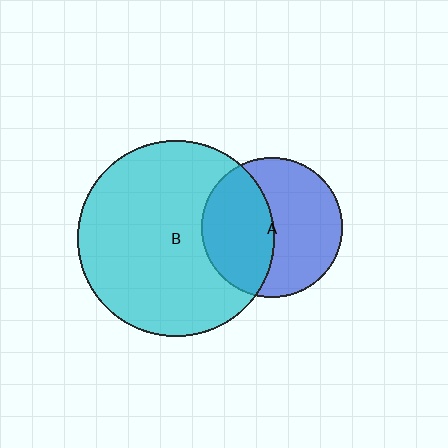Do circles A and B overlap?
Yes.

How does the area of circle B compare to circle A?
Approximately 2.0 times.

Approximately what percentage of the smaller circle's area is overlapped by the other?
Approximately 45%.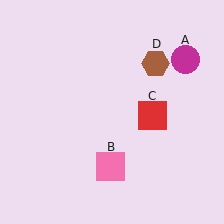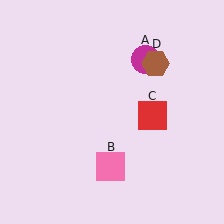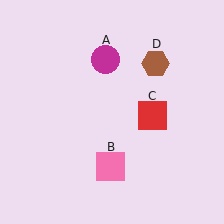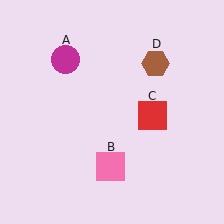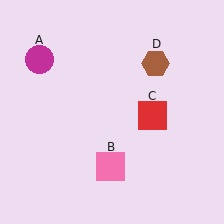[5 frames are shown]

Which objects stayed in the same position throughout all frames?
Pink square (object B) and red square (object C) and brown hexagon (object D) remained stationary.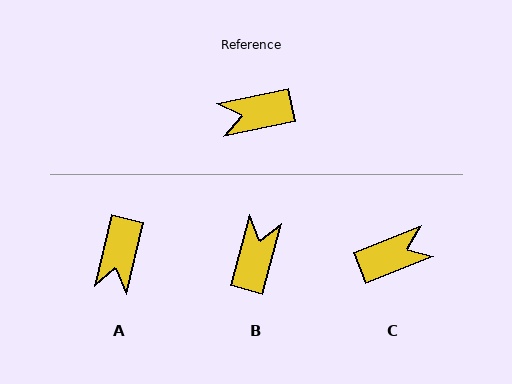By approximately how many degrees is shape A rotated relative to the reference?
Approximately 65 degrees counter-clockwise.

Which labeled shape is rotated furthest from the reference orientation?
C, about 171 degrees away.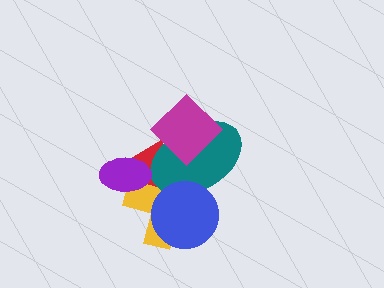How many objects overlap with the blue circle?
3 objects overlap with the blue circle.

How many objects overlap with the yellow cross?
4 objects overlap with the yellow cross.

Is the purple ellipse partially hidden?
No, no other shape covers it.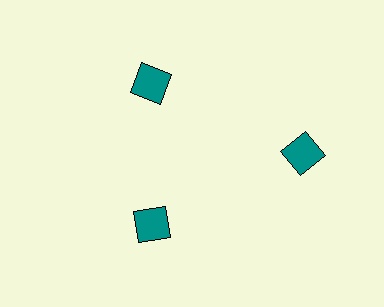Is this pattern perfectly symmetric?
No. The 3 teal squares are arranged in a ring, but one element near the 3 o'clock position is pushed outward from the center, breaking the 3-fold rotational symmetry.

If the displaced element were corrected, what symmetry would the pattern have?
It would have 3-fold rotational symmetry — the pattern would map onto itself every 120 degrees.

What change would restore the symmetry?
The symmetry would be restored by moving it inward, back onto the ring so that all 3 squares sit at equal angles and equal distance from the center.